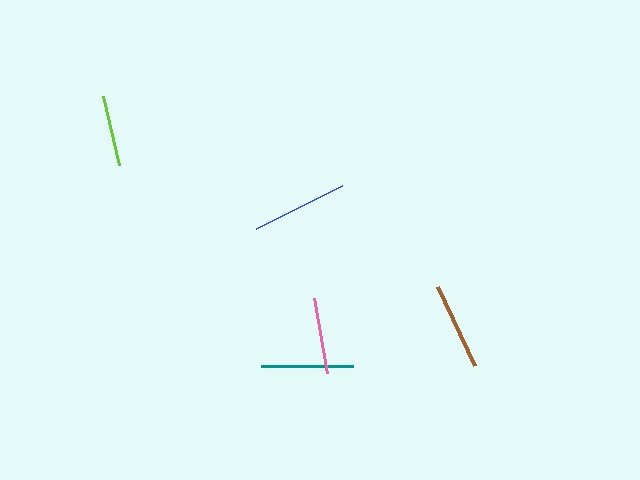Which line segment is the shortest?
The lime line is the shortest at approximately 71 pixels.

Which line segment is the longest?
The blue line is the longest at approximately 96 pixels.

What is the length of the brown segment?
The brown segment is approximately 88 pixels long.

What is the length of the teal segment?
The teal segment is approximately 92 pixels long.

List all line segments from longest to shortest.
From longest to shortest: blue, teal, brown, pink, lime.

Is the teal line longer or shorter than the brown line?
The teal line is longer than the brown line.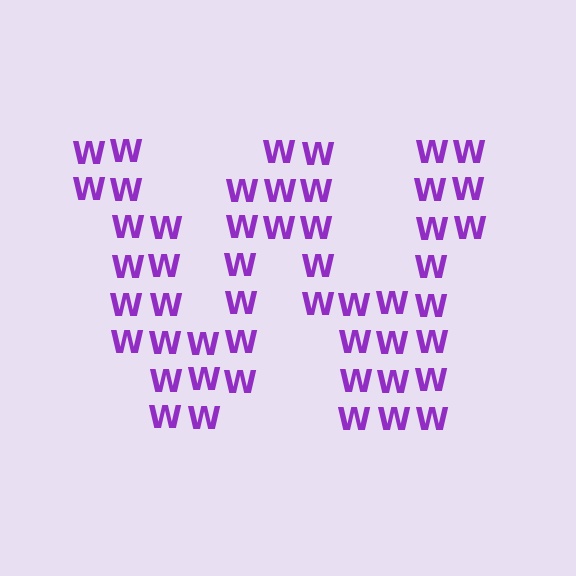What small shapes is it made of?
It is made of small letter W's.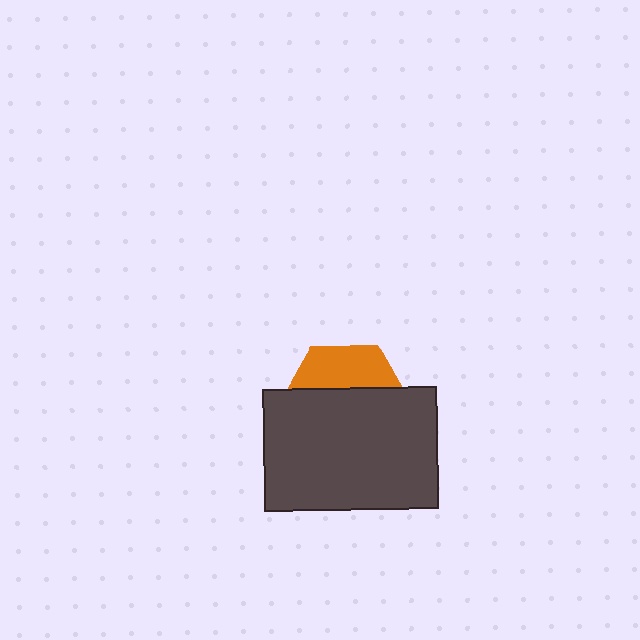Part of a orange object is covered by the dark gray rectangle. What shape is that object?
It is a hexagon.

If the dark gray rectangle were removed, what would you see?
You would see the complete orange hexagon.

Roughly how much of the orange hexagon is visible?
A small part of it is visible (roughly 32%).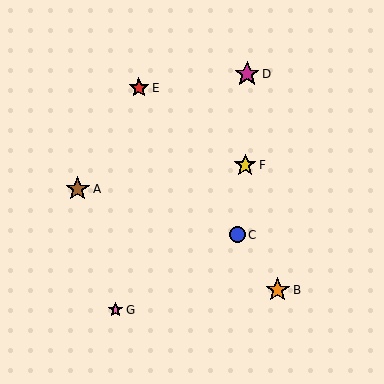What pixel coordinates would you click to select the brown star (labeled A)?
Click at (78, 189) to select the brown star A.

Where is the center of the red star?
The center of the red star is at (139, 88).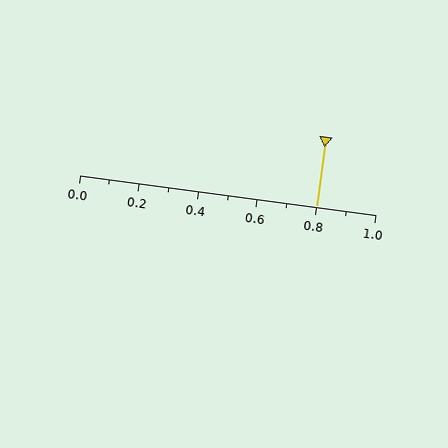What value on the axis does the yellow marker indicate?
The marker indicates approximately 0.8.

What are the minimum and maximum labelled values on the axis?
The axis runs from 0.0 to 1.0.